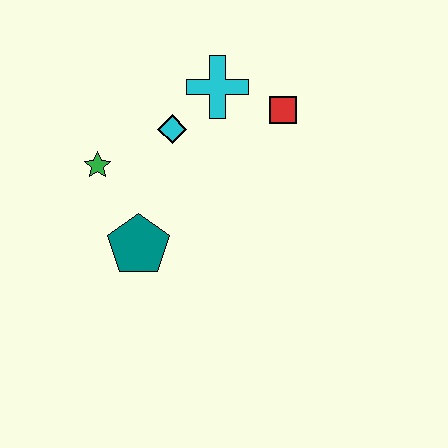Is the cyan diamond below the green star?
No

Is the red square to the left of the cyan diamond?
No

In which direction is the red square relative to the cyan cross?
The red square is to the right of the cyan cross.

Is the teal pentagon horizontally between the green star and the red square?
Yes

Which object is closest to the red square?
The cyan cross is closest to the red square.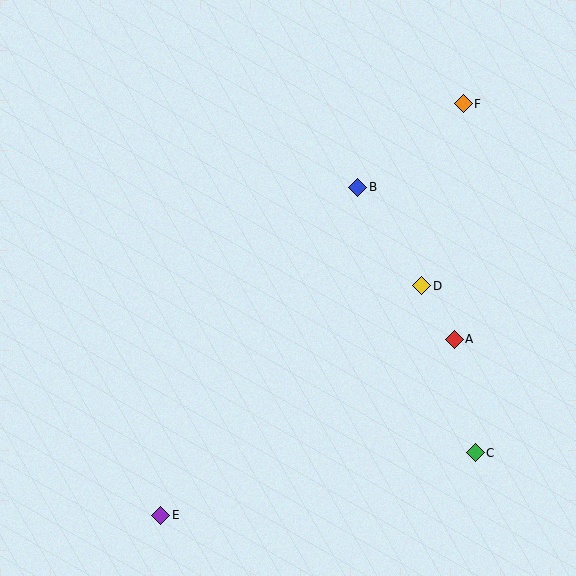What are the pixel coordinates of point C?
Point C is at (475, 453).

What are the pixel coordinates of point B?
Point B is at (358, 187).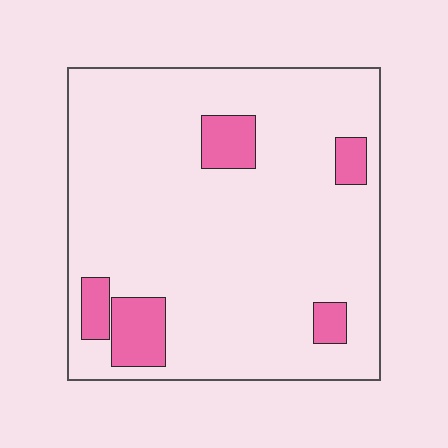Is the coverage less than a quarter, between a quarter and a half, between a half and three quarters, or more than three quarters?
Less than a quarter.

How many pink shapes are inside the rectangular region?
5.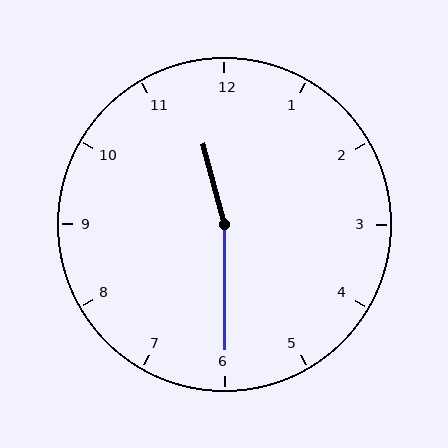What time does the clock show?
11:30.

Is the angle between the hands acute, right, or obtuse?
It is obtuse.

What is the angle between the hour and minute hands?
Approximately 165 degrees.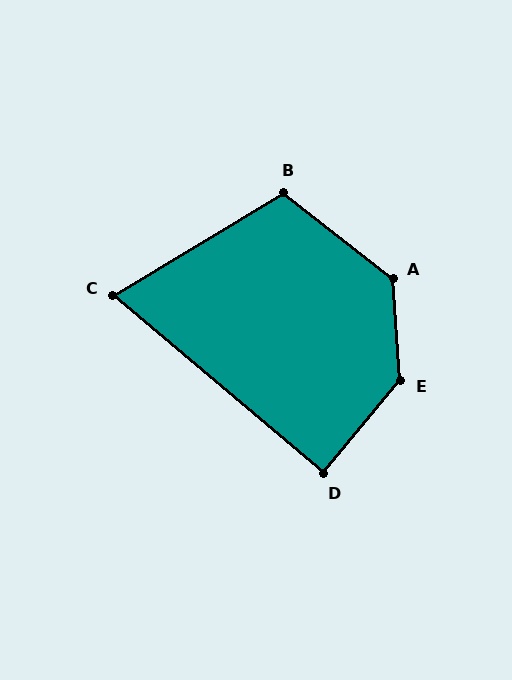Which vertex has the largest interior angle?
E, at approximately 136 degrees.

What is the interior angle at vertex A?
Approximately 132 degrees (obtuse).